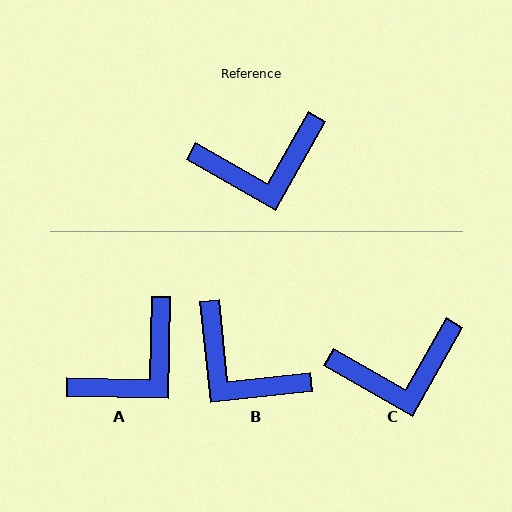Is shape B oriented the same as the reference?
No, it is off by about 54 degrees.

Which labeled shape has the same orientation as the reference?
C.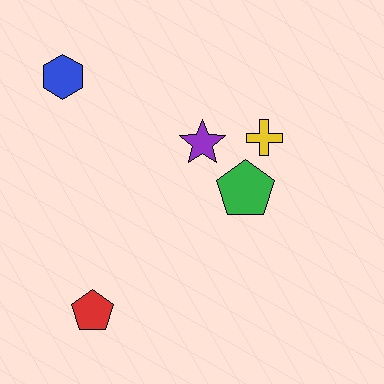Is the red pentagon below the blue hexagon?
Yes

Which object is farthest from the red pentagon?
The yellow cross is farthest from the red pentagon.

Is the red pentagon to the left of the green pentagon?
Yes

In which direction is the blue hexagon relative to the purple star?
The blue hexagon is to the left of the purple star.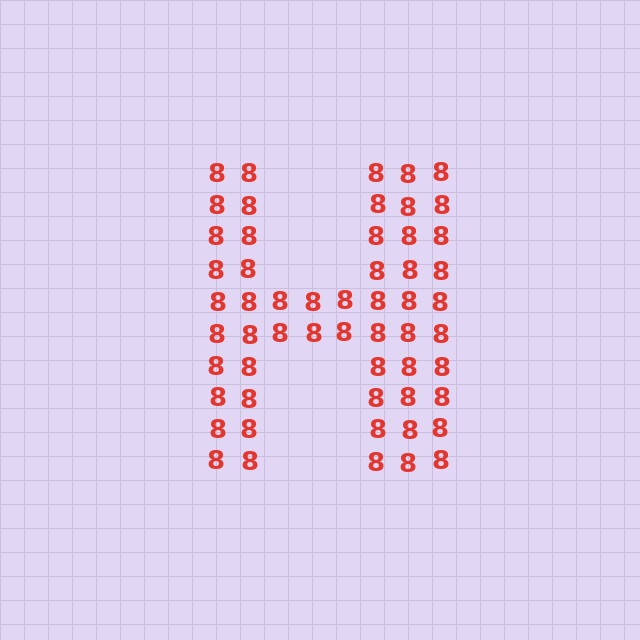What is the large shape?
The large shape is the letter H.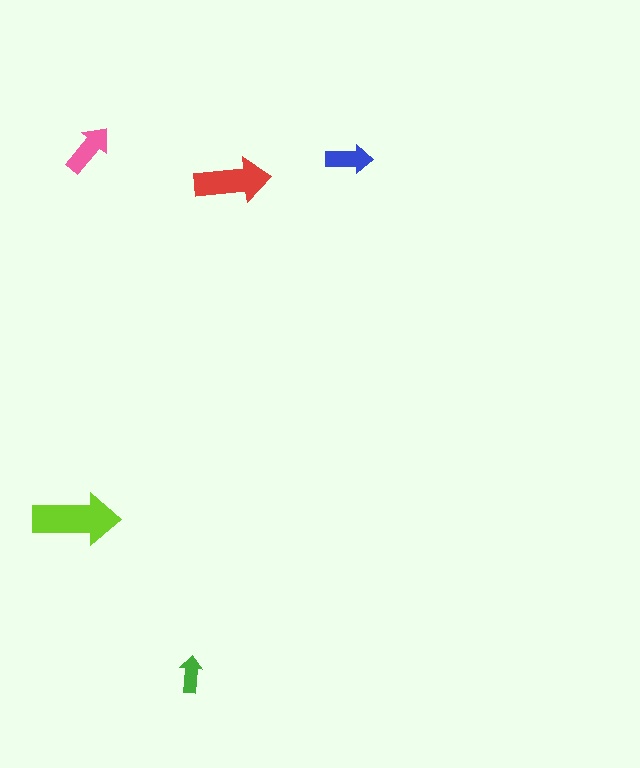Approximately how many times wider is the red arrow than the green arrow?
About 2 times wider.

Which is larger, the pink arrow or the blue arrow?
The pink one.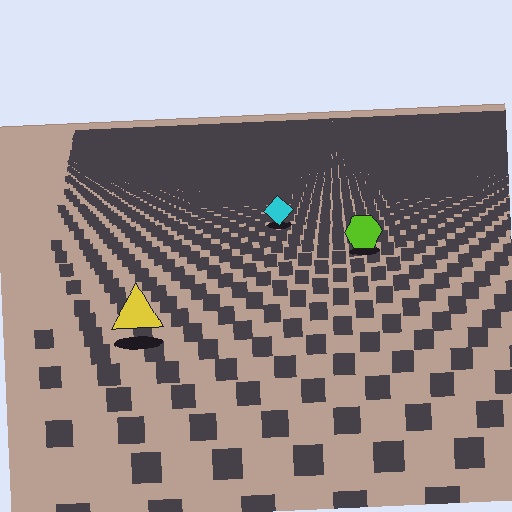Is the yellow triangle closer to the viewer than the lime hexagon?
Yes. The yellow triangle is closer — you can tell from the texture gradient: the ground texture is coarser near it.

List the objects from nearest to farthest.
From nearest to farthest: the yellow triangle, the lime hexagon, the cyan diamond.